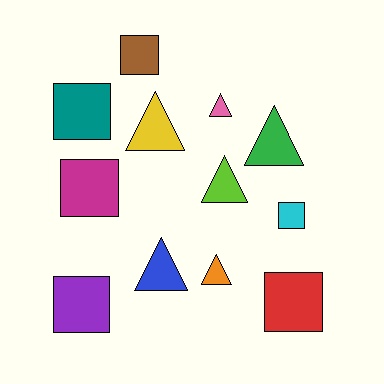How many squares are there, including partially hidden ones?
There are 6 squares.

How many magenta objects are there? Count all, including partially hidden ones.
There is 1 magenta object.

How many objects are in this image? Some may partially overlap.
There are 12 objects.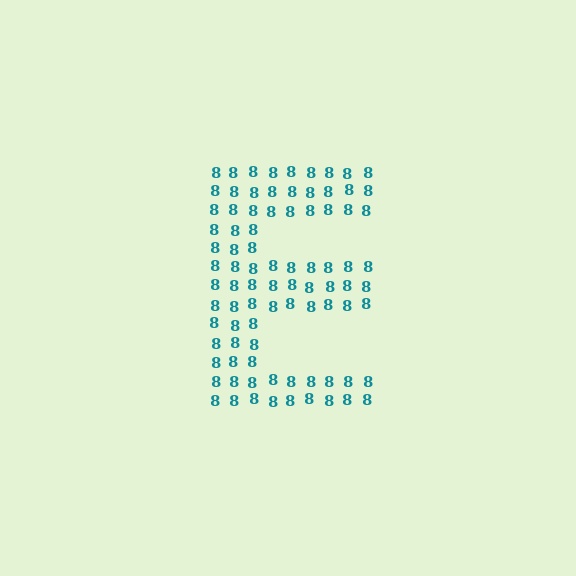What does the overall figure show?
The overall figure shows the letter E.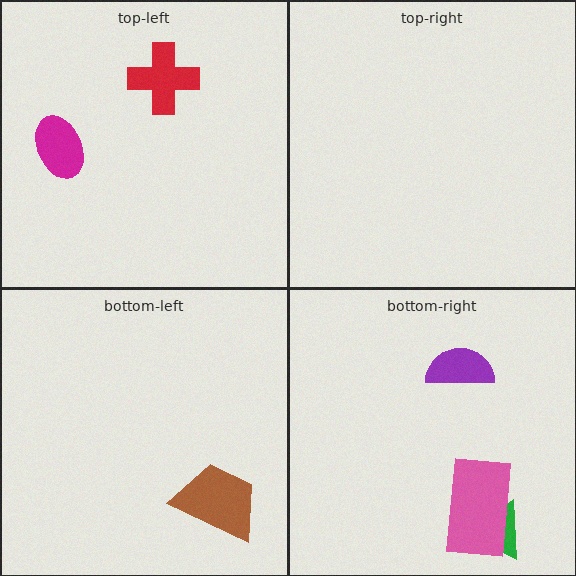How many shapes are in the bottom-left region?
1.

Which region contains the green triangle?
The bottom-right region.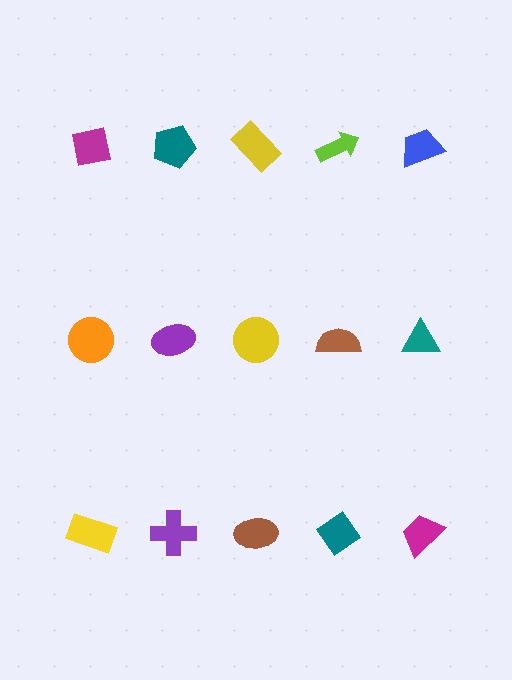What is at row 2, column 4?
A brown semicircle.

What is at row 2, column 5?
A teal triangle.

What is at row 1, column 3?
A yellow rectangle.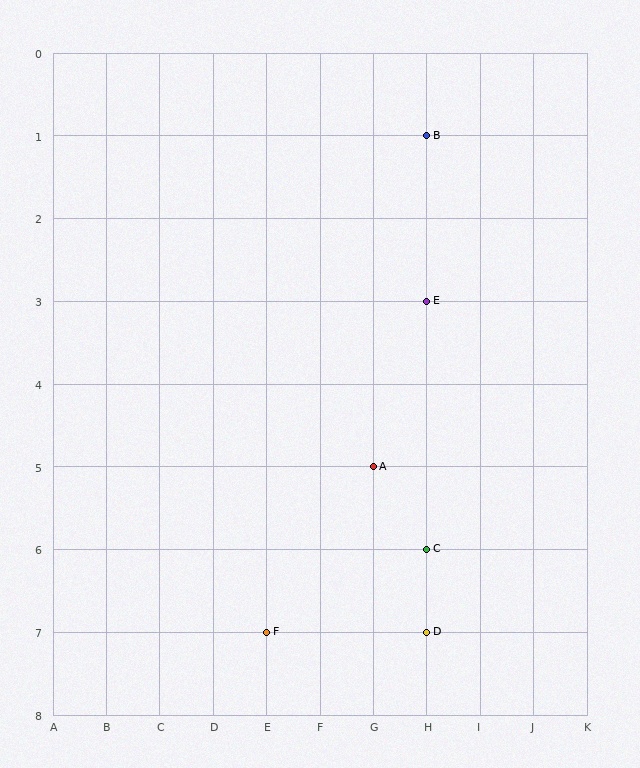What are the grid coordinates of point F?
Point F is at grid coordinates (E, 7).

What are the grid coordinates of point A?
Point A is at grid coordinates (G, 5).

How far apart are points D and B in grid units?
Points D and B are 6 rows apart.